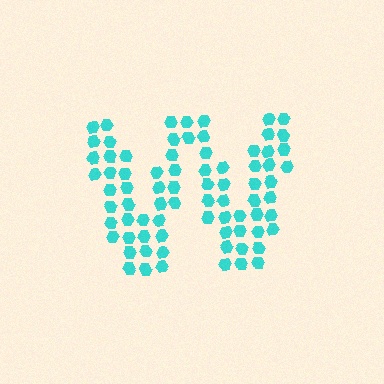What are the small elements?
The small elements are hexagons.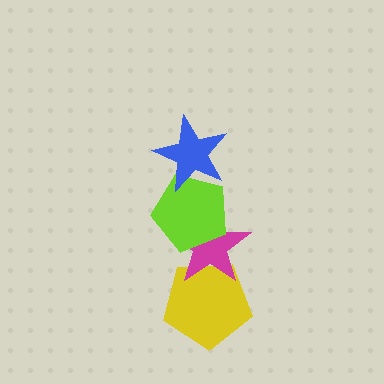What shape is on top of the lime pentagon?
The blue star is on top of the lime pentagon.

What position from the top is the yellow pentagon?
The yellow pentagon is 4th from the top.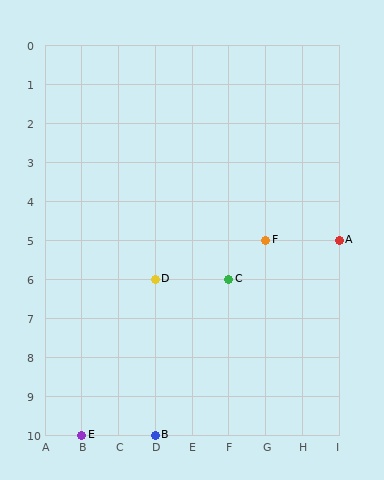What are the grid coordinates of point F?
Point F is at grid coordinates (G, 5).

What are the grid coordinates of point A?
Point A is at grid coordinates (I, 5).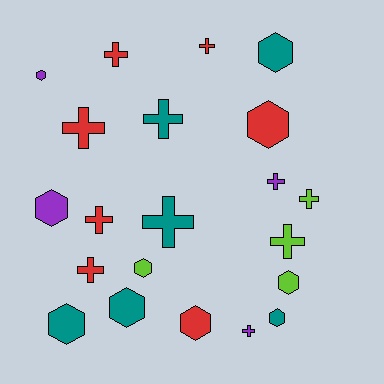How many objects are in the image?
There are 21 objects.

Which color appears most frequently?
Red, with 7 objects.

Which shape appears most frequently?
Cross, with 11 objects.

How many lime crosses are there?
There are 2 lime crosses.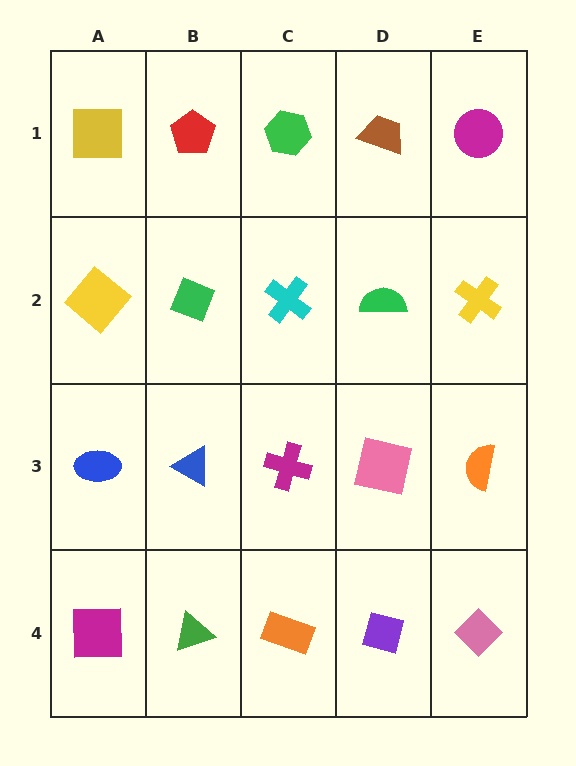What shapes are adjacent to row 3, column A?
A yellow diamond (row 2, column A), a magenta square (row 4, column A), a blue triangle (row 3, column B).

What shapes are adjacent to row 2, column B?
A red pentagon (row 1, column B), a blue triangle (row 3, column B), a yellow diamond (row 2, column A), a cyan cross (row 2, column C).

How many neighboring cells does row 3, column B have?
4.